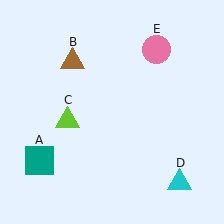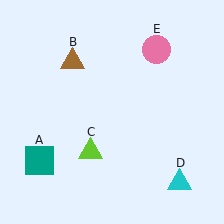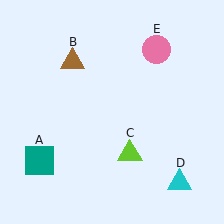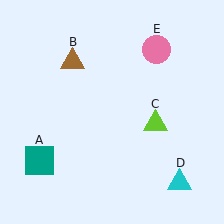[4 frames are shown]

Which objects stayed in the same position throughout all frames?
Teal square (object A) and brown triangle (object B) and cyan triangle (object D) and pink circle (object E) remained stationary.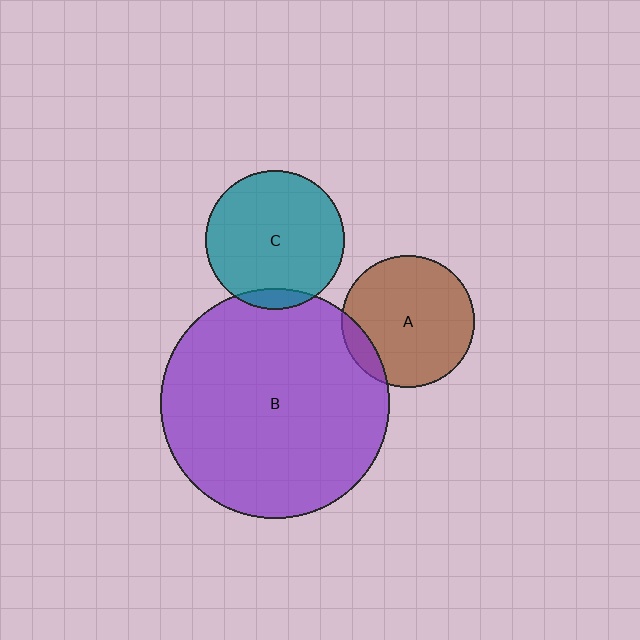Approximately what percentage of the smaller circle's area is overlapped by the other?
Approximately 10%.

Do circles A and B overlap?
Yes.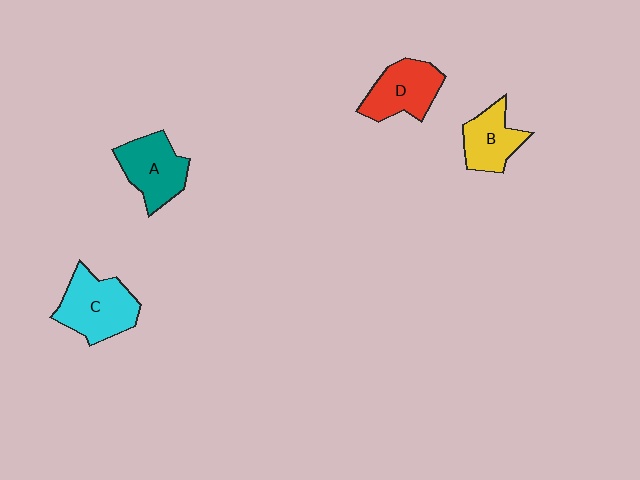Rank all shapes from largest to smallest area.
From largest to smallest: C (cyan), A (teal), D (red), B (yellow).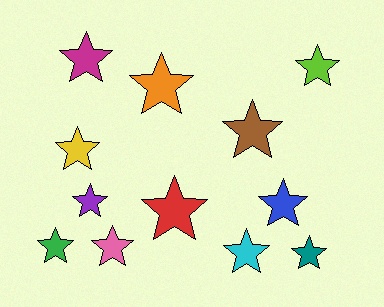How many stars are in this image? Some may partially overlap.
There are 12 stars.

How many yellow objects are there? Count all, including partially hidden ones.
There is 1 yellow object.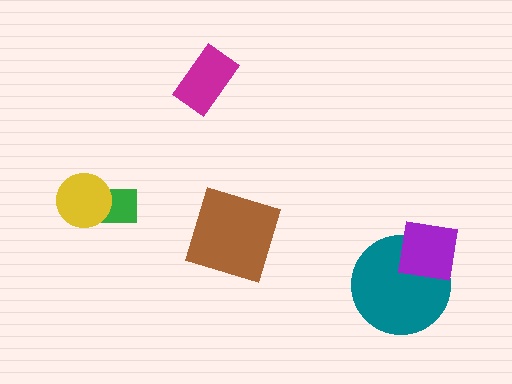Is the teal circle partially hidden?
Yes, it is partially covered by another shape.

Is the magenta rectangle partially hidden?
No, no other shape covers it.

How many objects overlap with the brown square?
0 objects overlap with the brown square.